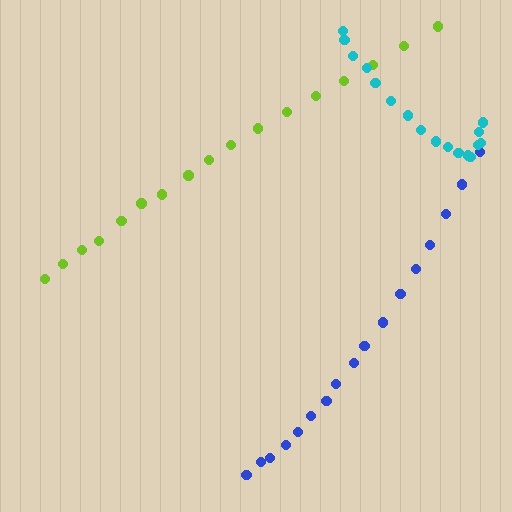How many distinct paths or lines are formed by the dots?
There are 3 distinct paths.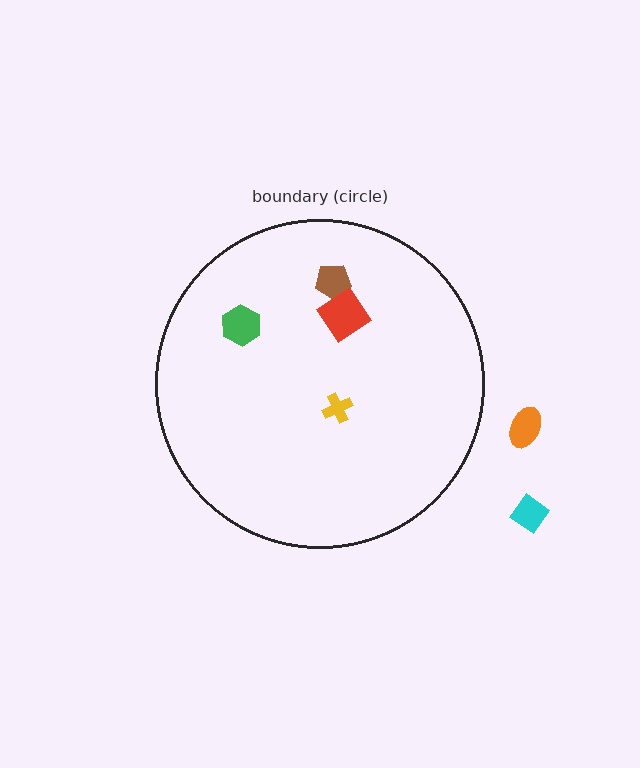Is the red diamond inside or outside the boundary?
Inside.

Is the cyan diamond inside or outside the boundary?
Outside.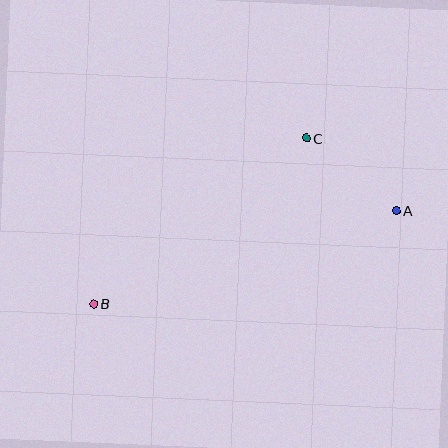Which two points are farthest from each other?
Points A and B are farthest from each other.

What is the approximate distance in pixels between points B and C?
The distance between B and C is approximately 269 pixels.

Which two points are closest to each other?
Points A and C are closest to each other.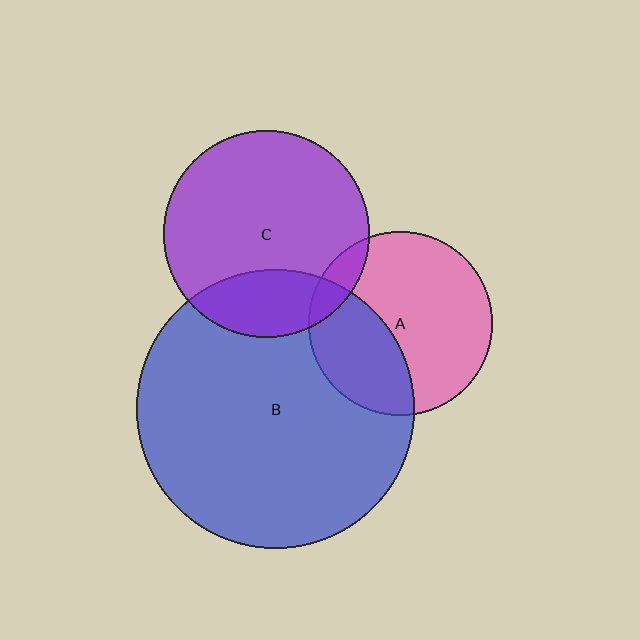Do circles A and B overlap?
Yes.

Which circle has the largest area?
Circle B (blue).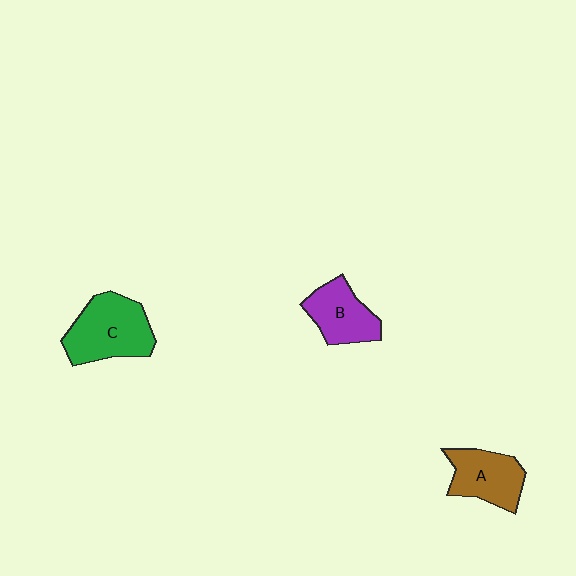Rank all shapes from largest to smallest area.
From largest to smallest: C (green), A (brown), B (purple).